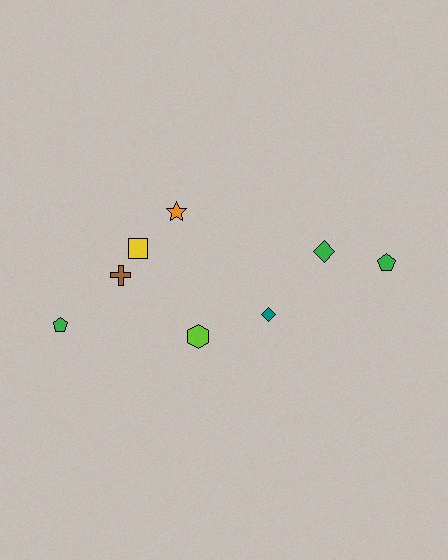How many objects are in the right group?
There are 3 objects.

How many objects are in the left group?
There are 5 objects.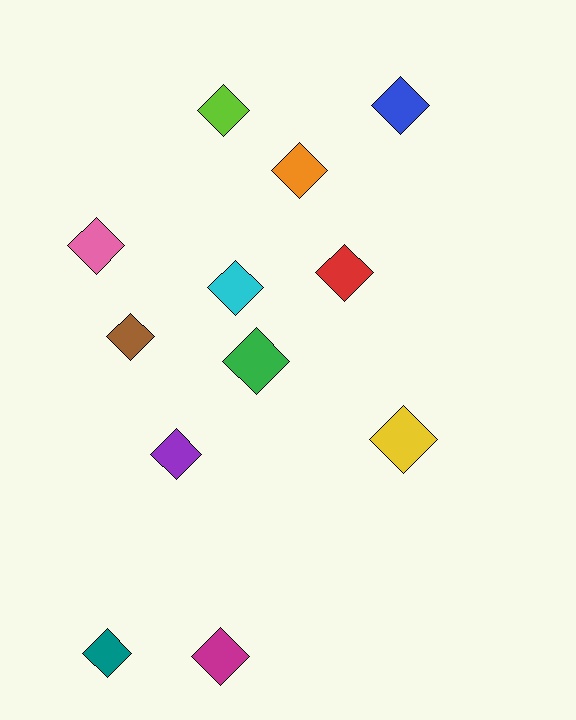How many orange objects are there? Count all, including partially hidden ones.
There is 1 orange object.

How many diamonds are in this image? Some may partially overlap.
There are 12 diamonds.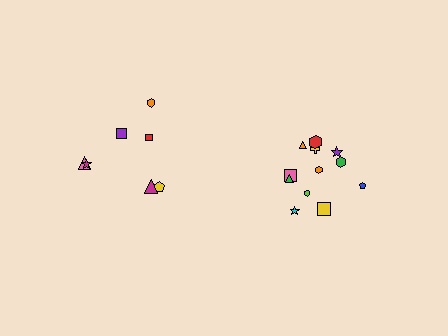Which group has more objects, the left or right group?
The right group.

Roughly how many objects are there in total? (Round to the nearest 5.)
Roughly 20 objects in total.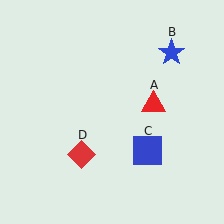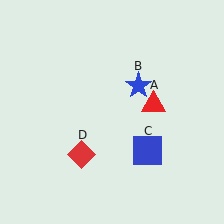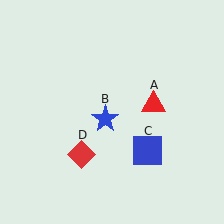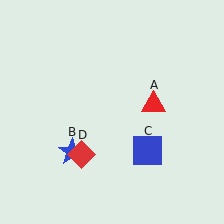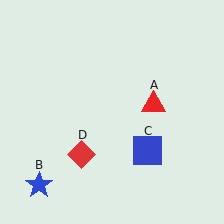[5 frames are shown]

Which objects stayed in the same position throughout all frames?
Red triangle (object A) and blue square (object C) and red diamond (object D) remained stationary.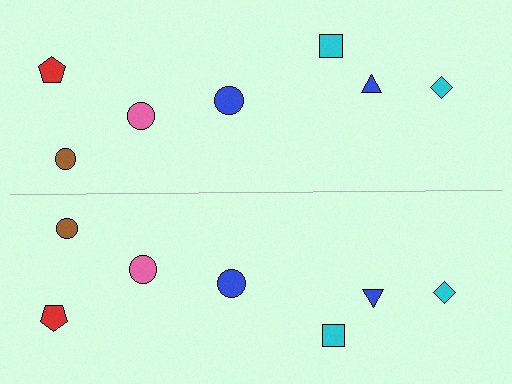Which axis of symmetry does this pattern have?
The pattern has a horizontal axis of symmetry running through the center of the image.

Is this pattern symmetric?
Yes, this pattern has bilateral (reflection) symmetry.